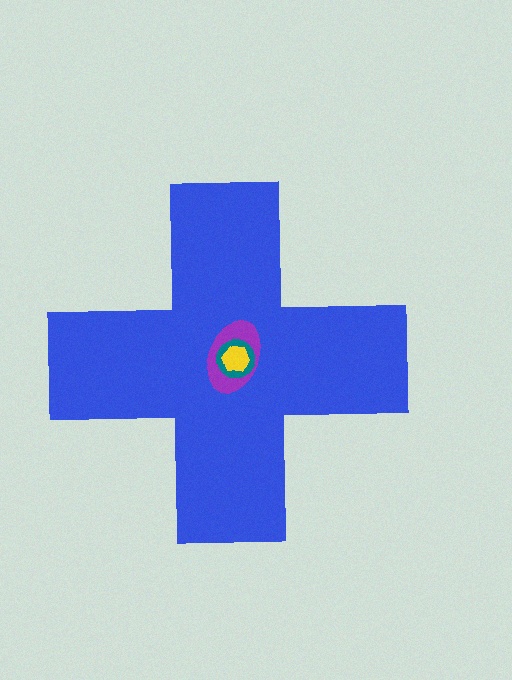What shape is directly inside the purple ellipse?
The teal circle.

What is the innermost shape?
The yellow hexagon.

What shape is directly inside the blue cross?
The purple ellipse.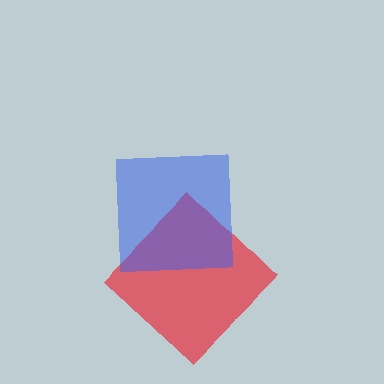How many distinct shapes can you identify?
There are 2 distinct shapes: a red diamond, a blue square.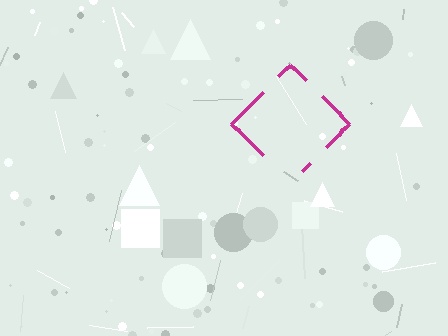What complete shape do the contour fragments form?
The contour fragments form a diamond.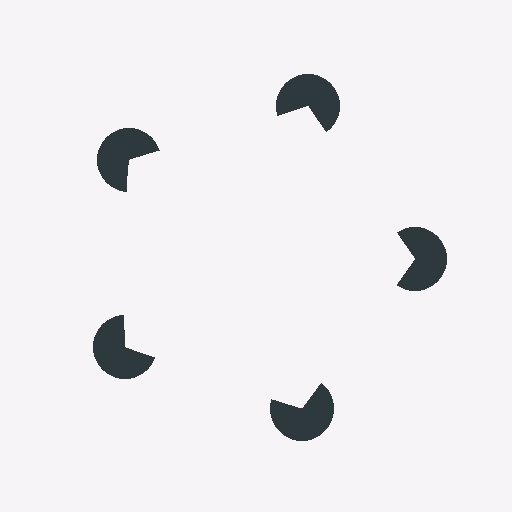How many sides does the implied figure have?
5 sides.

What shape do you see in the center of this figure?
An illusory pentagon — its edges are inferred from the aligned wedge cuts in the pac-man discs, not physically drawn.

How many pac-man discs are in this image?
There are 5 — one at each vertex of the illusory pentagon.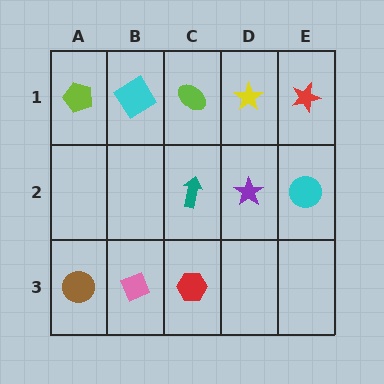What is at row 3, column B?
A pink diamond.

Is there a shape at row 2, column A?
No, that cell is empty.